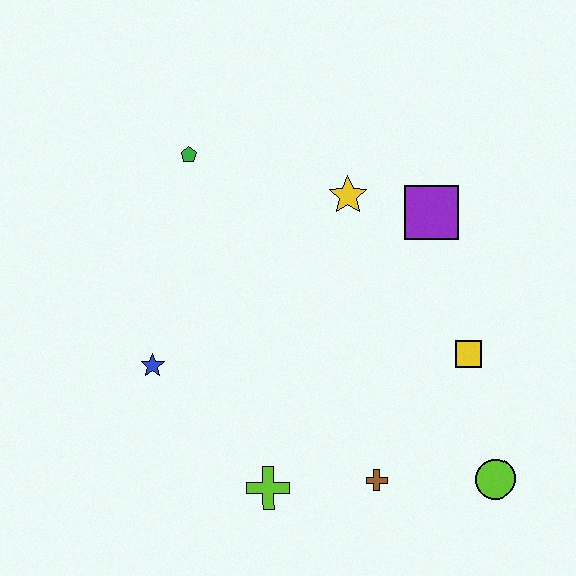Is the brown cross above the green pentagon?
No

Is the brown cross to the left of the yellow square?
Yes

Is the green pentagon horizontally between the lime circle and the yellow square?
No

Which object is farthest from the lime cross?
The green pentagon is farthest from the lime cross.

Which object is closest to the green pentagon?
The yellow star is closest to the green pentagon.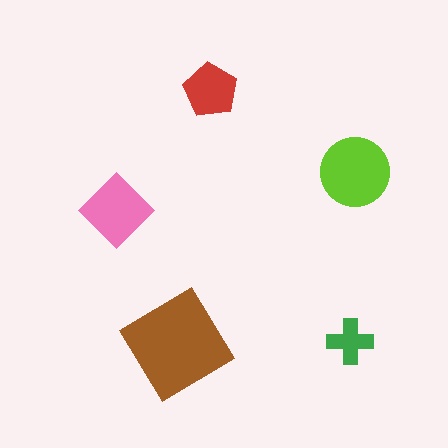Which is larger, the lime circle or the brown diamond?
The brown diamond.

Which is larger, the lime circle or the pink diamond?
The lime circle.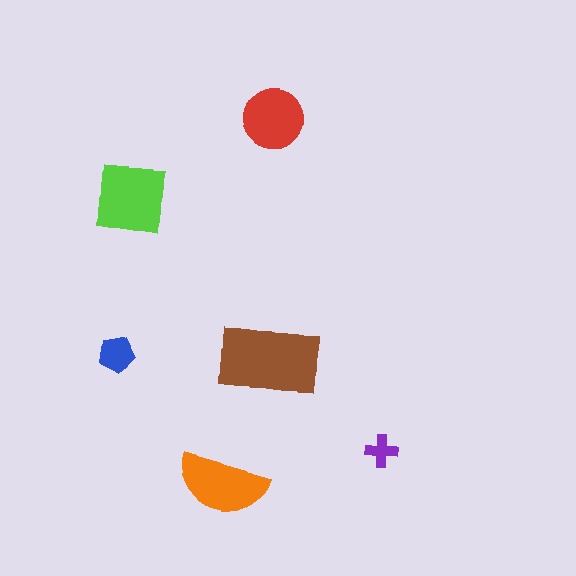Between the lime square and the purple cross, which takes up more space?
The lime square.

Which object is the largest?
The brown rectangle.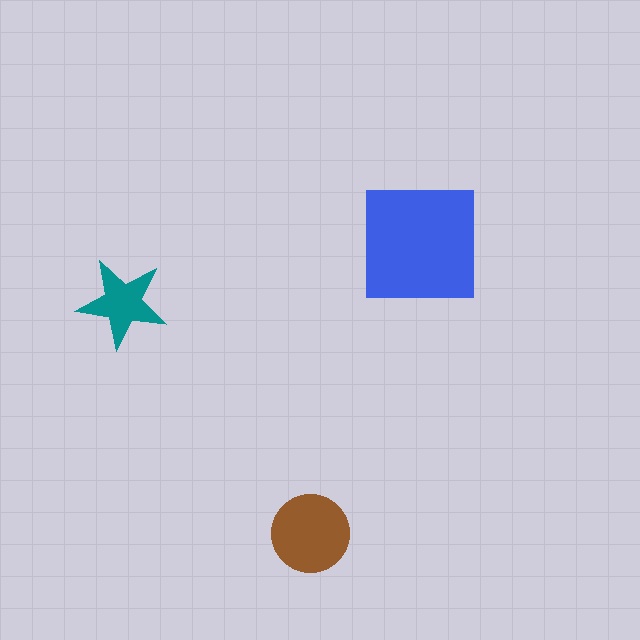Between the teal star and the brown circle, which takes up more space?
The brown circle.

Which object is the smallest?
The teal star.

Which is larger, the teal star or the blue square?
The blue square.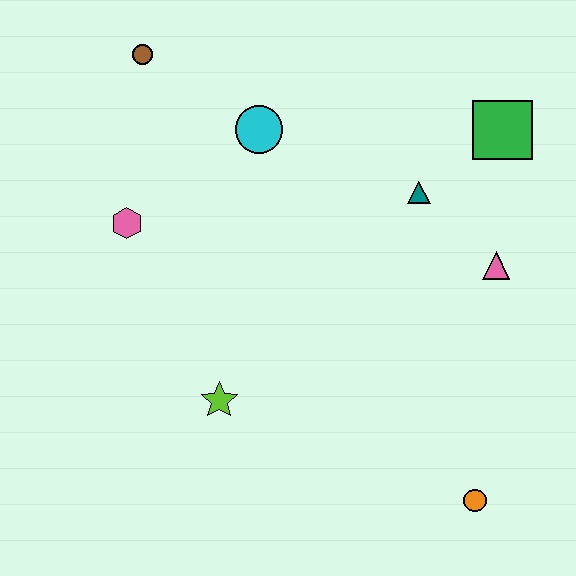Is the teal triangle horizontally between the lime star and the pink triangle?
Yes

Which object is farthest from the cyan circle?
The orange circle is farthest from the cyan circle.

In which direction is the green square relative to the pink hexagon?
The green square is to the right of the pink hexagon.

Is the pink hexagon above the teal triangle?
No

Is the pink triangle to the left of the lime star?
No